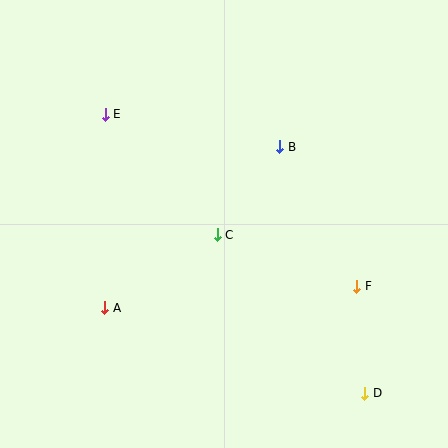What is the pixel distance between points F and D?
The distance between F and D is 107 pixels.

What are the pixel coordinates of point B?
Point B is at (280, 147).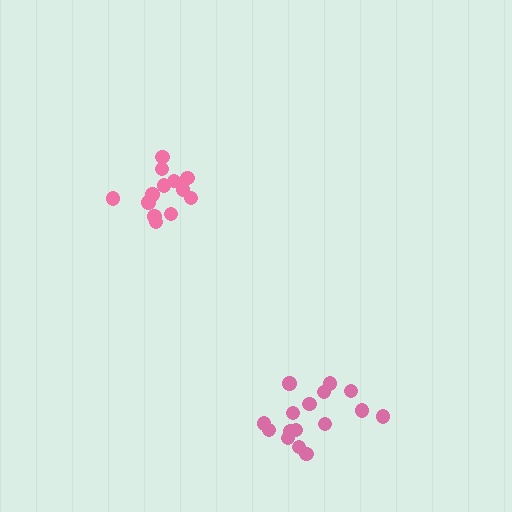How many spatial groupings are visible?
There are 2 spatial groupings.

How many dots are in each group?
Group 1: 16 dots, Group 2: 13 dots (29 total).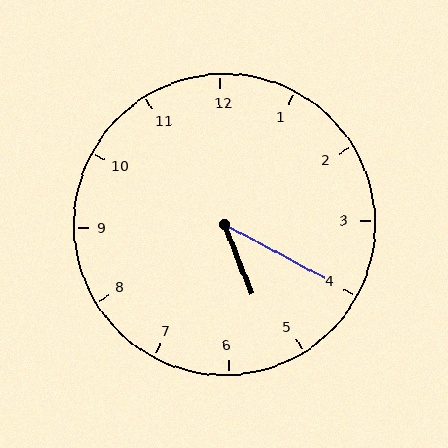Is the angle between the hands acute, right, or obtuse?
It is acute.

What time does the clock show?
5:20.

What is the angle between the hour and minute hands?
Approximately 40 degrees.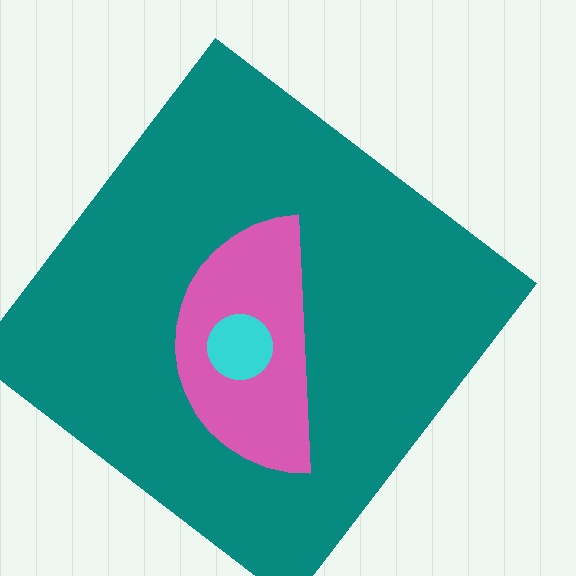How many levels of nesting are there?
3.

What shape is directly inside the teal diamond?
The pink semicircle.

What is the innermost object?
The cyan circle.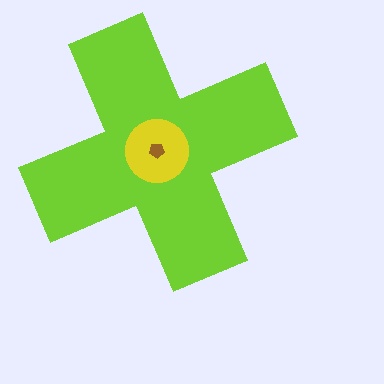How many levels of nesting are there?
3.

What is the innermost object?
The brown pentagon.